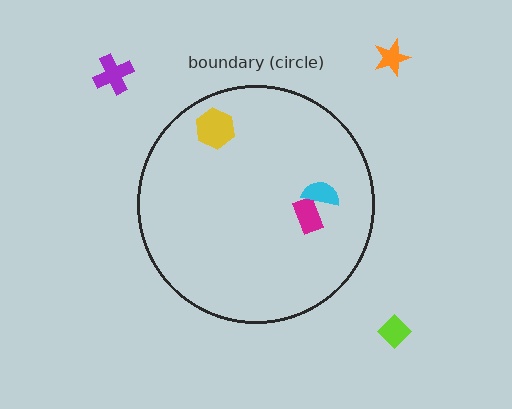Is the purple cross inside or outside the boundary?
Outside.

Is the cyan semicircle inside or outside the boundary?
Inside.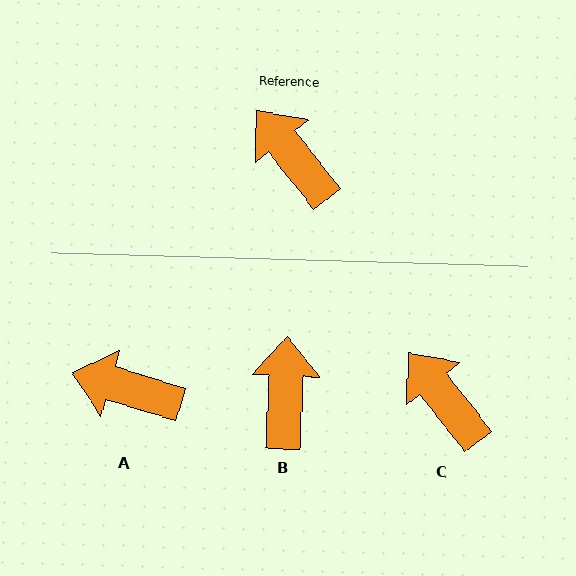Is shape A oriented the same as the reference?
No, it is off by about 35 degrees.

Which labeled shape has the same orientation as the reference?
C.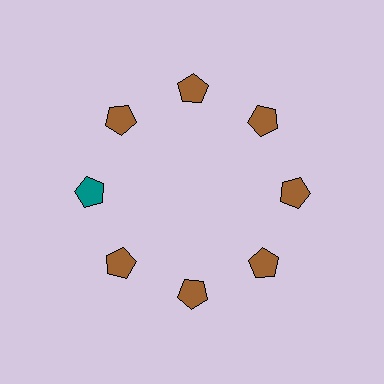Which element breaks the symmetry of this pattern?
The teal pentagon at roughly the 9 o'clock position breaks the symmetry. All other shapes are brown pentagons.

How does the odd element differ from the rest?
It has a different color: teal instead of brown.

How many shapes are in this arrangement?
There are 8 shapes arranged in a ring pattern.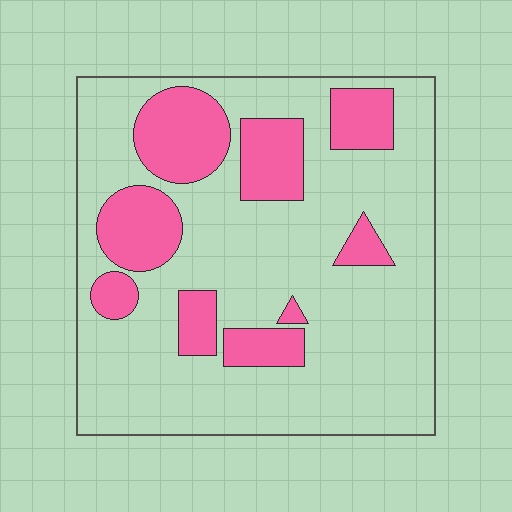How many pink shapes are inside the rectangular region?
9.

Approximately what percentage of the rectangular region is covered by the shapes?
Approximately 25%.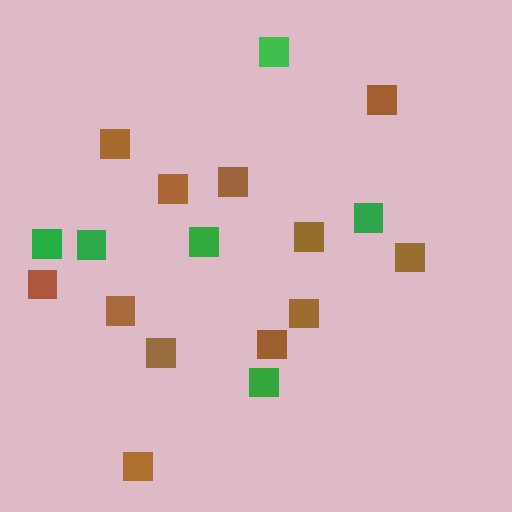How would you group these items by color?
There are 2 groups: one group of brown squares (12) and one group of green squares (6).